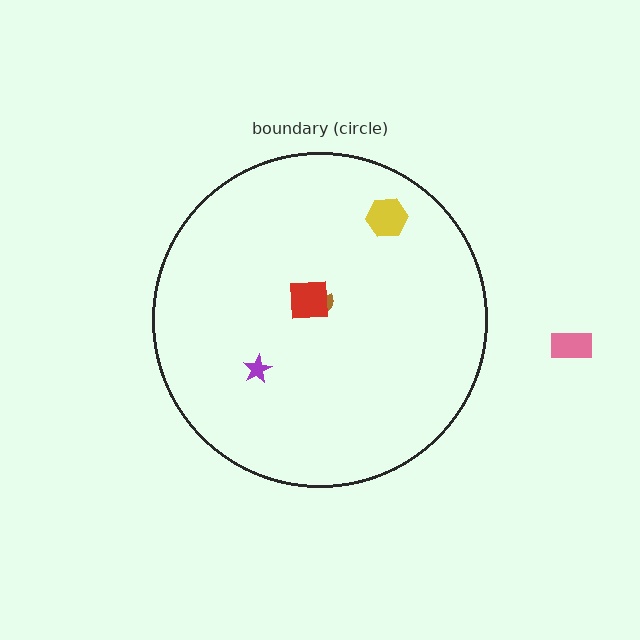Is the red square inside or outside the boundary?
Inside.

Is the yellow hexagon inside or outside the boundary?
Inside.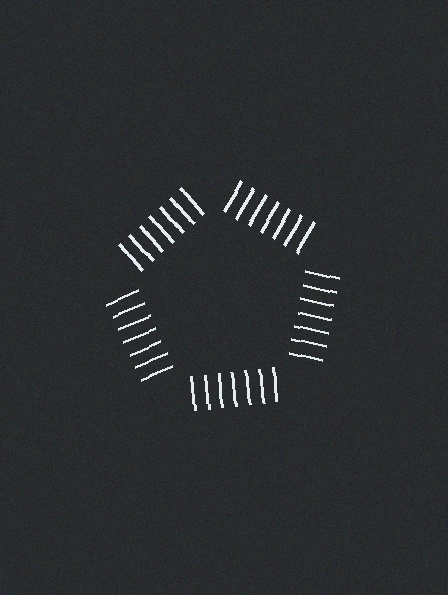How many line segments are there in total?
35 — 7 along each of the 5 edges.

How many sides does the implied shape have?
5 sides — the line-ends trace a pentagon.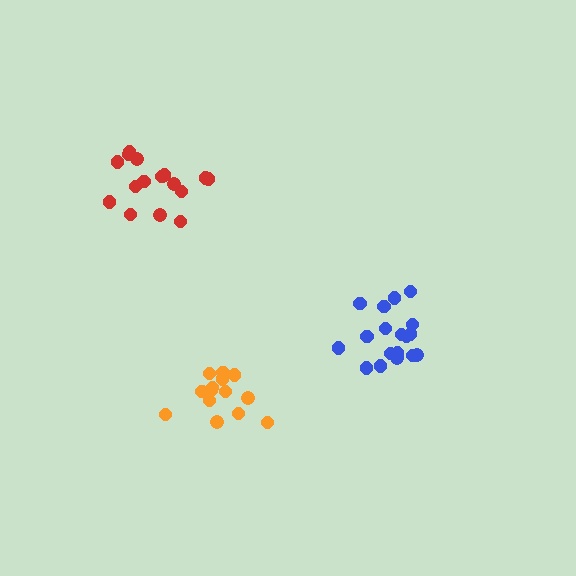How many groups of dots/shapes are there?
There are 3 groups.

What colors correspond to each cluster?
The clusters are colored: orange, blue, red.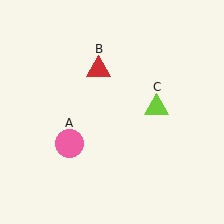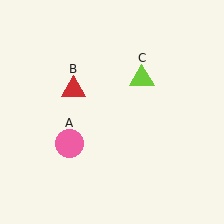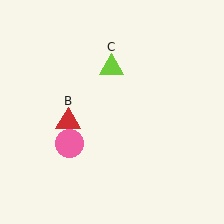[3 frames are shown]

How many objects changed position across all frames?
2 objects changed position: red triangle (object B), lime triangle (object C).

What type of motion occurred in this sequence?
The red triangle (object B), lime triangle (object C) rotated counterclockwise around the center of the scene.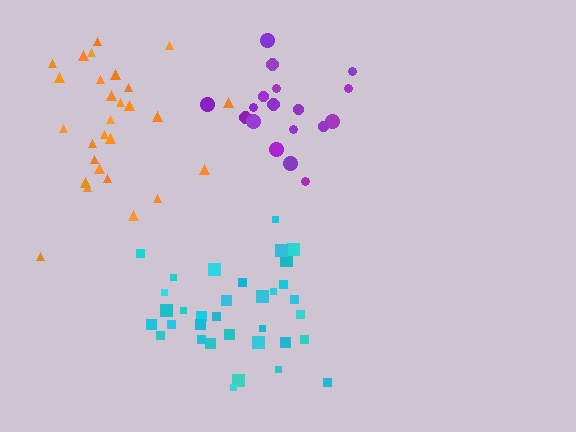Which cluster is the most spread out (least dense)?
Orange.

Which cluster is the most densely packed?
Cyan.